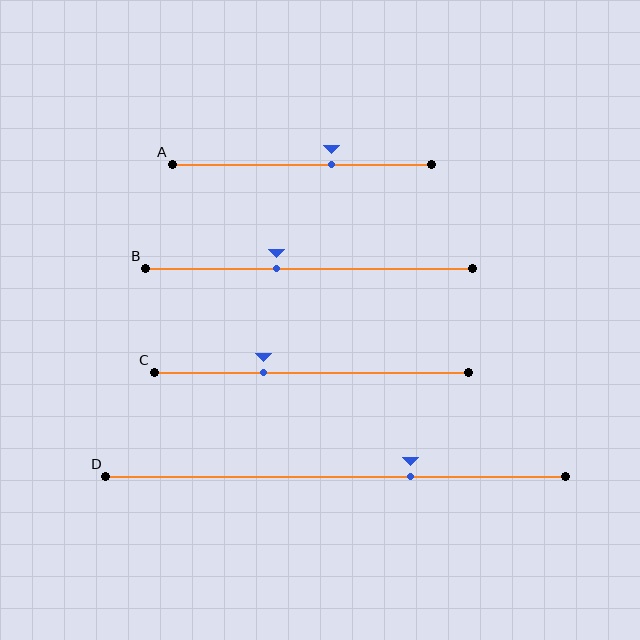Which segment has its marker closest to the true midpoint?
Segment B has its marker closest to the true midpoint.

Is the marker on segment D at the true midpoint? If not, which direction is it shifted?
No, the marker on segment D is shifted to the right by about 16% of the segment length.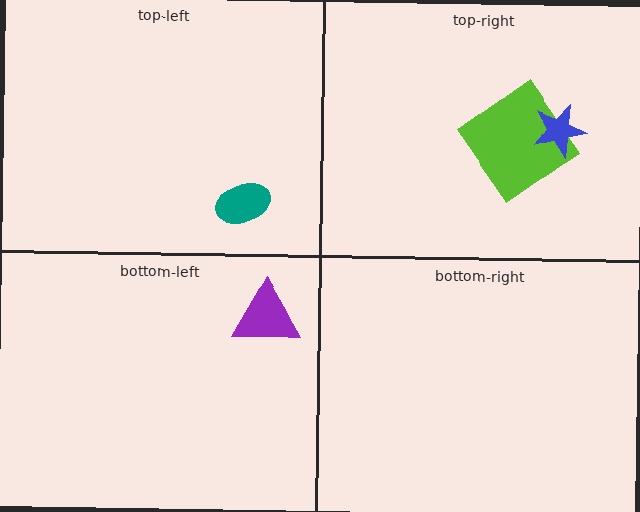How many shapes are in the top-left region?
1.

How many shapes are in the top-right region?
2.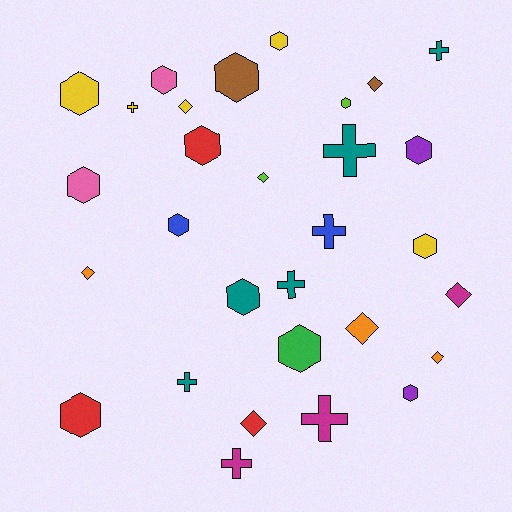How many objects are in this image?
There are 30 objects.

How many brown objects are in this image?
There are 2 brown objects.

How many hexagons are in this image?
There are 14 hexagons.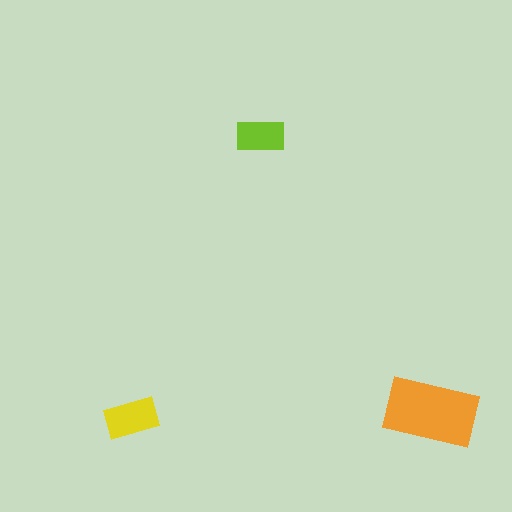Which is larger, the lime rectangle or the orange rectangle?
The orange one.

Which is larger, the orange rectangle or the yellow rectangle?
The orange one.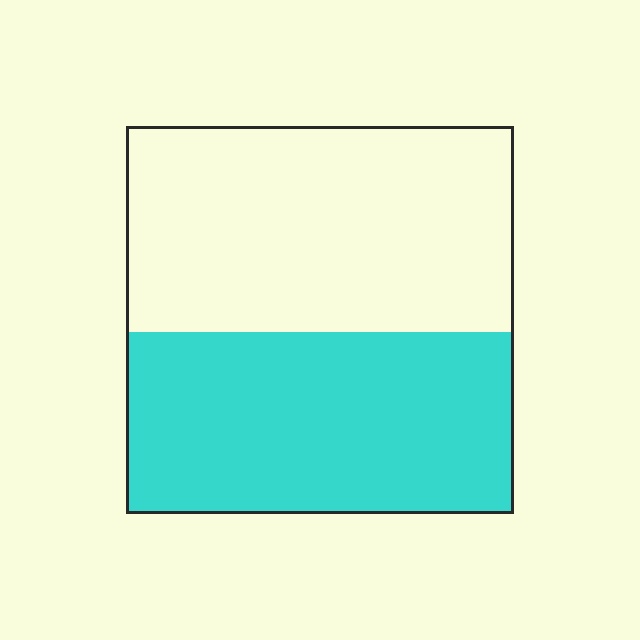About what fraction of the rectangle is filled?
About one half (1/2).